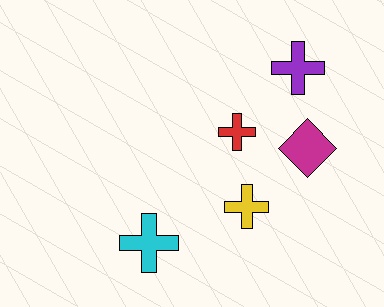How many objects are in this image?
There are 5 objects.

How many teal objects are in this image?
There are no teal objects.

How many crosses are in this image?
There are 4 crosses.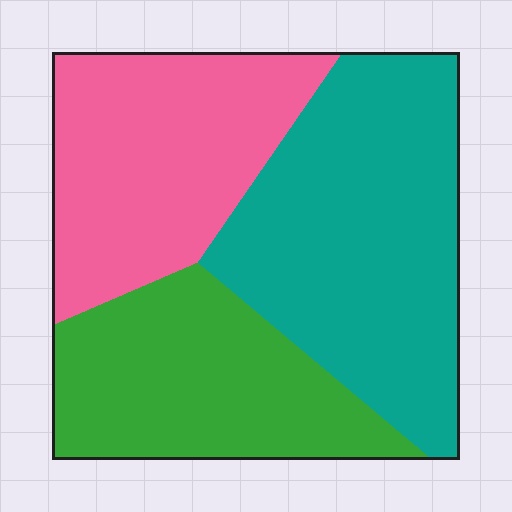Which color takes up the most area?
Teal, at roughly 40%.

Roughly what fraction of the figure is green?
Green takes up about one quarter (1/4) of the figure.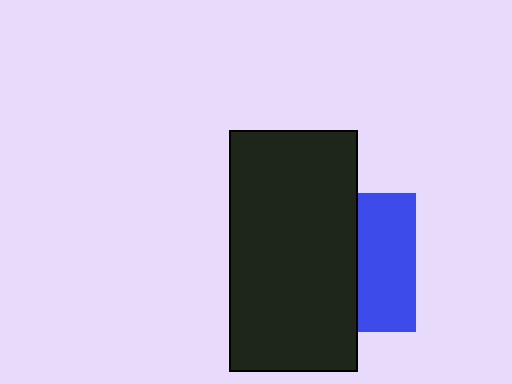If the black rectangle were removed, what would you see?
You would see the complete blue square.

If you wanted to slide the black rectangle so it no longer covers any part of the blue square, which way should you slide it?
Slide it left — that is the most direct way to separate the two shapes.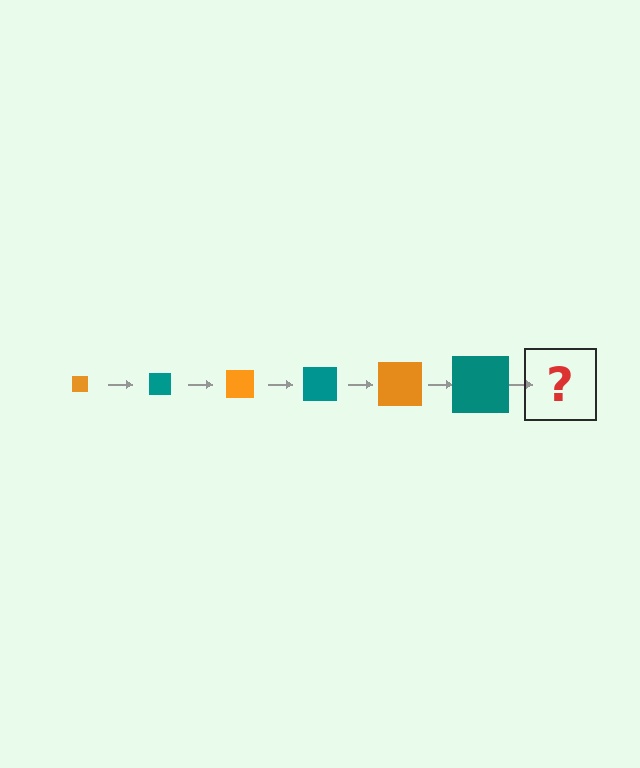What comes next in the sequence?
The next element should be an orange square, larger than the previous one.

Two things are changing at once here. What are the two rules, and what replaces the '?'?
The two rules are that the square grows larger each step and the color cycles through orange and teal. The '?' should be an orange square, larger than the previous one.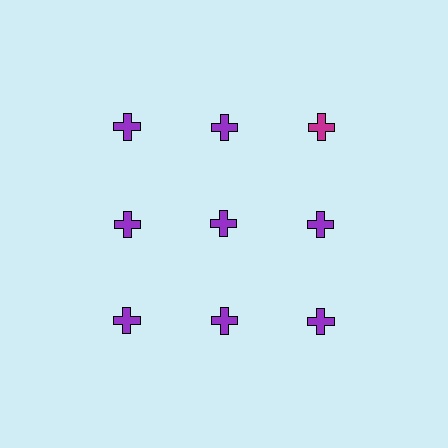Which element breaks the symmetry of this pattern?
The magenta cross in the top row, center column breaks the symmetry. All other shapes are purple crosses.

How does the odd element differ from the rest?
It has a different color: magenta instead of purple.